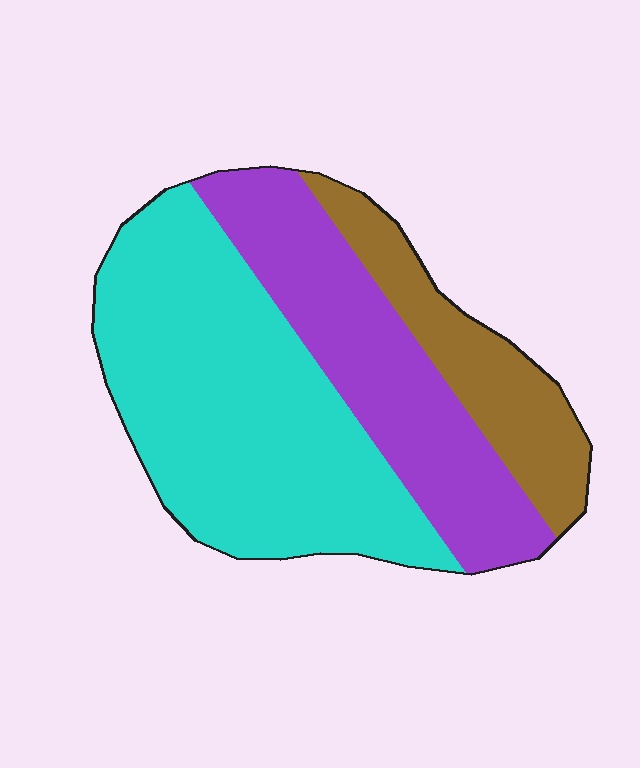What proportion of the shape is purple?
Purple takes up about one third (1/3) of the shape.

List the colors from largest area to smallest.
From largest to smallest: cyan, purple, brown.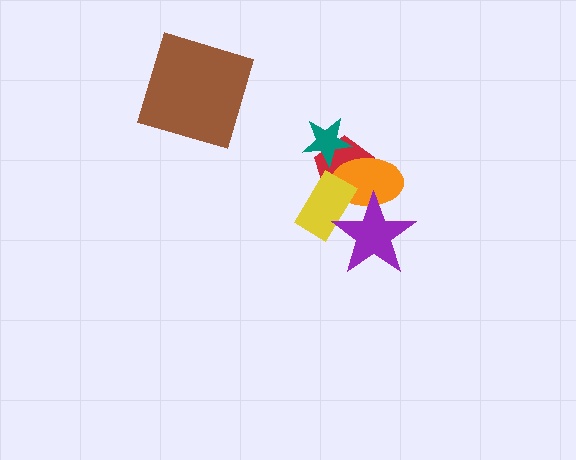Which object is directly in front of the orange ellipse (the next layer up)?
The yellow rectangle is directly in front of the orange ellipse.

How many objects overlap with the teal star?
1 object overlaps with the teal star.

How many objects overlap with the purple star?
2 objects overlap with the purple star.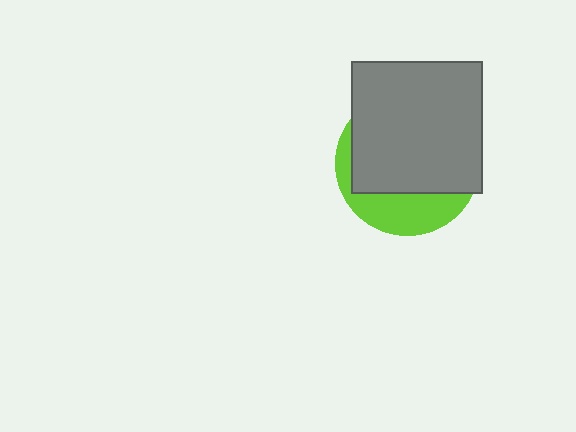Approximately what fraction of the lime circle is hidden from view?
Roughly 70% of the lime circle is hidden behind the gray square.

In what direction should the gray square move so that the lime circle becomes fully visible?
The gray square should move up. That is the shortest direction to clear the overlap and leave the lime circle fully visible.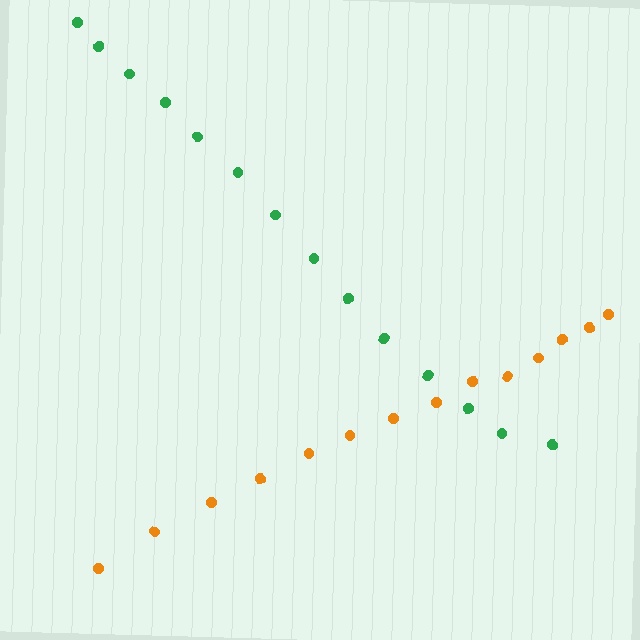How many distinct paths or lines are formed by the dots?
There are 2 distinct paths.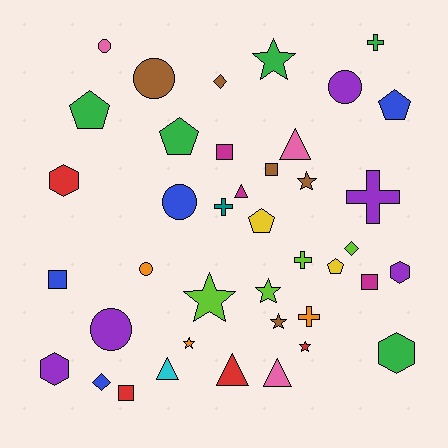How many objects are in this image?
There are 40 objects.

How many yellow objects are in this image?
There are 2 yellow objects.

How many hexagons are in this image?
There are 4 hexagons.